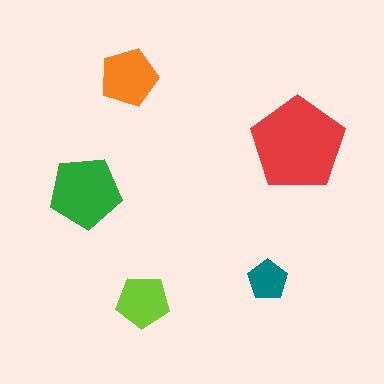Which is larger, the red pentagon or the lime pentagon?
The red one.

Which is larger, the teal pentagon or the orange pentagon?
The orange one.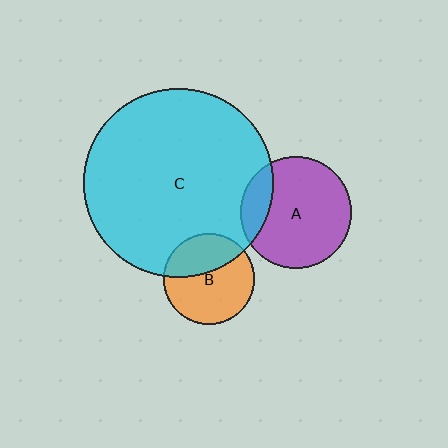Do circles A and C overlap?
Yes.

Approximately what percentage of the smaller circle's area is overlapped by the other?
Approximately 20%.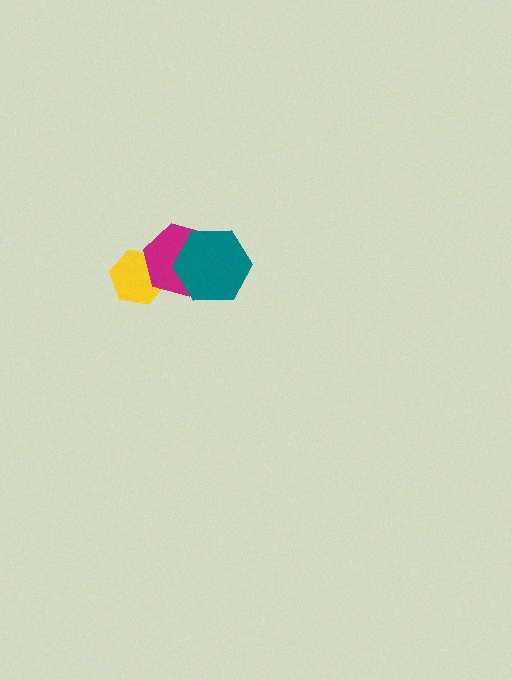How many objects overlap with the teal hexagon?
1 object overlaps with the teal hexagon.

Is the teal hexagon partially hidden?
No, no other shape covers it.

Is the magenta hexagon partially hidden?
Yes, it is partially covered by another shape.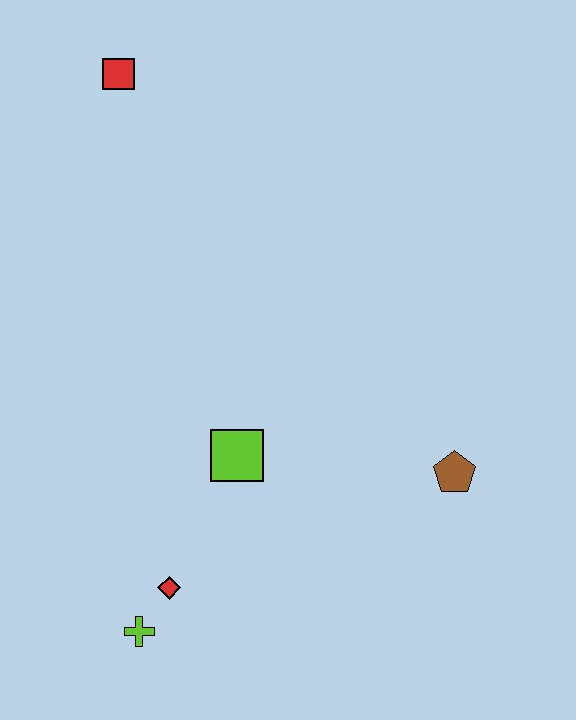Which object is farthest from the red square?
The lime cross is farthest from the red square.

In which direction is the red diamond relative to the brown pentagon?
The red diamond is to the left of the brown pentagon.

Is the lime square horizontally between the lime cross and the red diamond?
No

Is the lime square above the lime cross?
Yes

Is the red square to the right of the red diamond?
No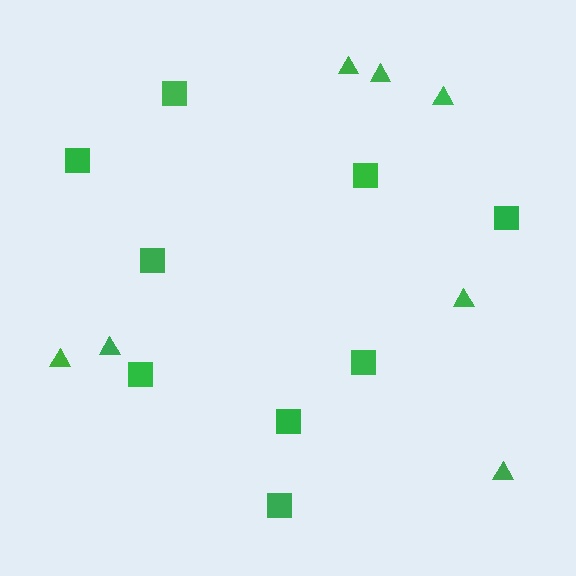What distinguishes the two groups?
There are 2 groups: one group of triangles (7) and one group of squares (9).